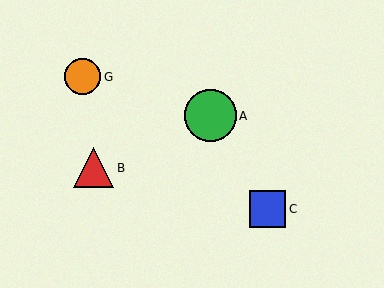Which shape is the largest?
The green circle (labeled A) is the largest.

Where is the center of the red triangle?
The center of the red triangle is at (93, 168).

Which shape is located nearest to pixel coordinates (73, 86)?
The orange circle (labeled G) at (83, 77) is nearest to that location.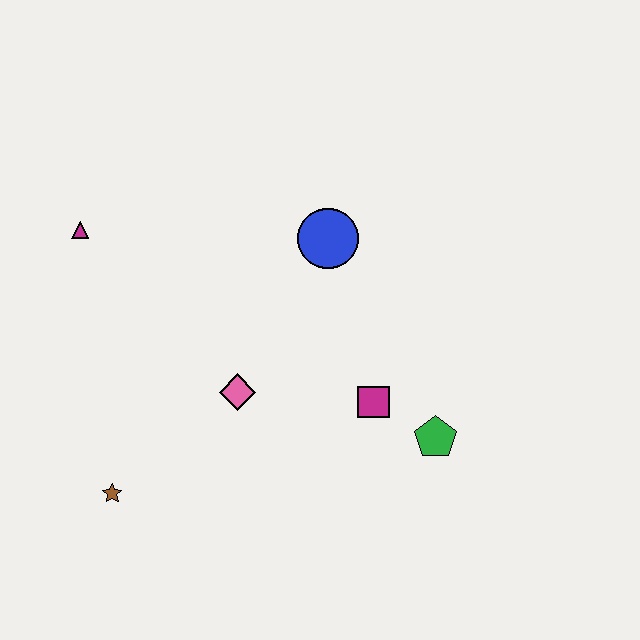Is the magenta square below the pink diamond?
Yes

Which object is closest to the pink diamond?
The magenta square is closest to the pink diamond.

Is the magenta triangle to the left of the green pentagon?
Yes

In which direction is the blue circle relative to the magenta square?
The blue circle is above the magenta square.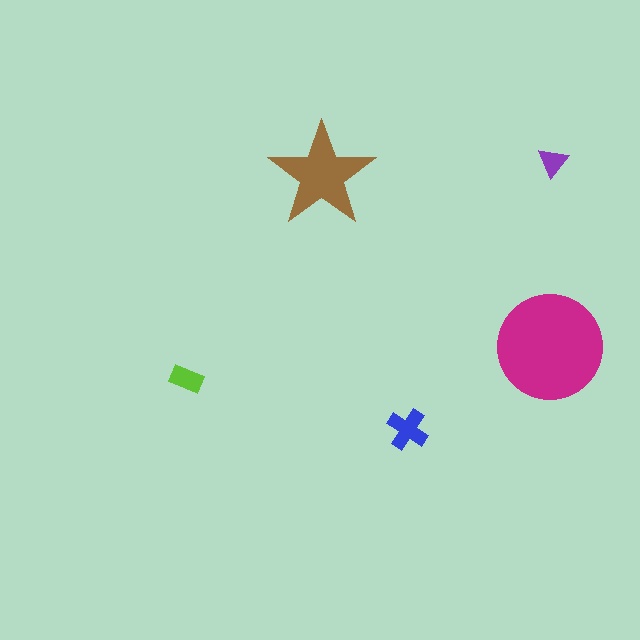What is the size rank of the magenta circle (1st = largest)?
1st.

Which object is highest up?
The purple triangle is topmost.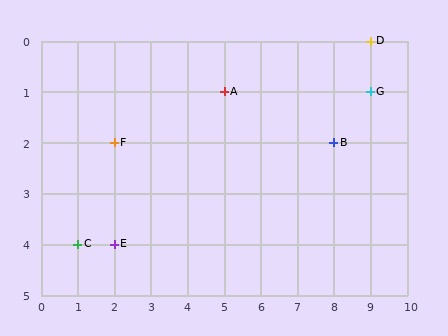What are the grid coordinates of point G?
Point G is at grid coordinates (9, 1).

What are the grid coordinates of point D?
Point D is at grid coordinates (9, 0).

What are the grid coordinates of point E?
Point E is at grid coordinates (2, 4).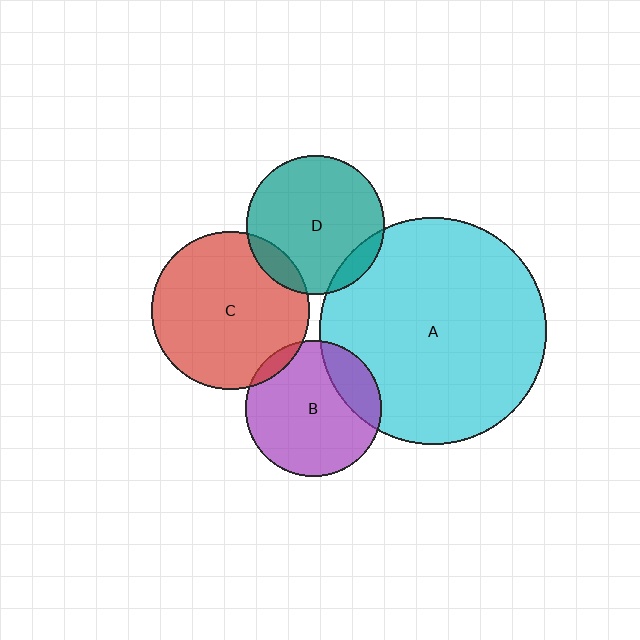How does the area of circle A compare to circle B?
Approximately 2.8 times.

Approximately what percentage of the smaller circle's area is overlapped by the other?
Approximately 5%.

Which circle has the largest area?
Circle A (cyan).